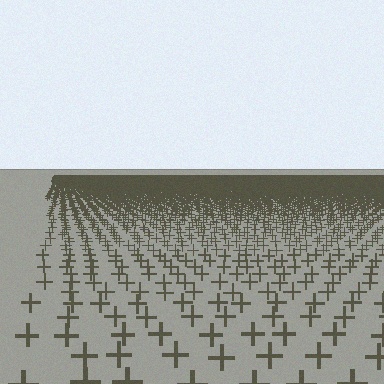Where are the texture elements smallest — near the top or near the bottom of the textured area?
Near the top.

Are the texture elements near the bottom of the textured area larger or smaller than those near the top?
Larger. Near the bottom, elements are closer to the viewer and appear at a bigger on-screen size.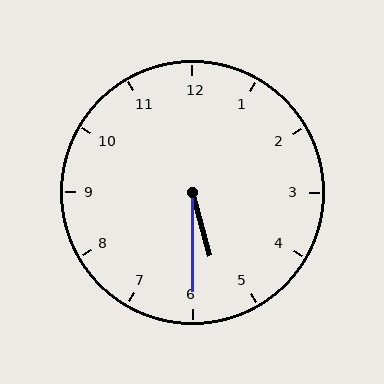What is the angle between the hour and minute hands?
Approximately 15 degrees.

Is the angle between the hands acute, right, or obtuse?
It is acute.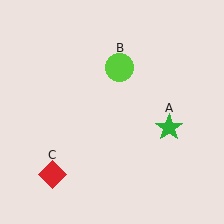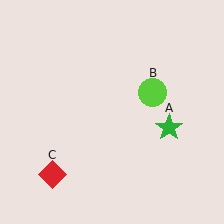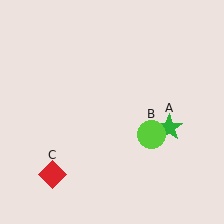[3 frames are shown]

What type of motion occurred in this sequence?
The lime circle (object B) rotated clockwise around the center of the scene.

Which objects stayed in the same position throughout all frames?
Green star (object A) and red diamond (object C) remained stationary.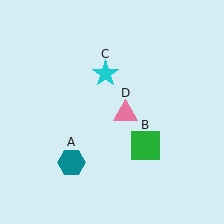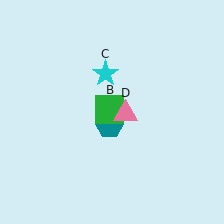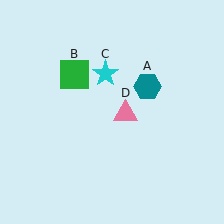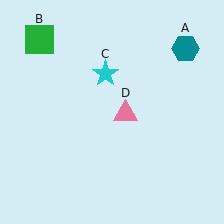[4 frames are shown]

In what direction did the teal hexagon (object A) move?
The teal hexagon (object A) moved up and to the right.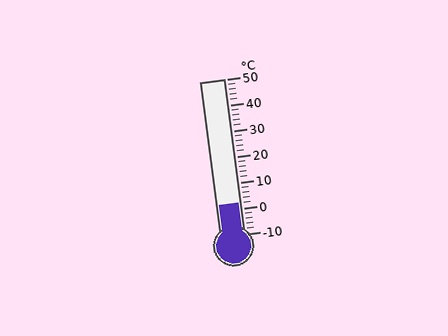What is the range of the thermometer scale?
The thermometer scale ranges from -10°C to 50°C.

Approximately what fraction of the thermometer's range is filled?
The thermometer is filled to approximately 20% of its range.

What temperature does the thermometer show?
The thermometer shows approximately 2°C.